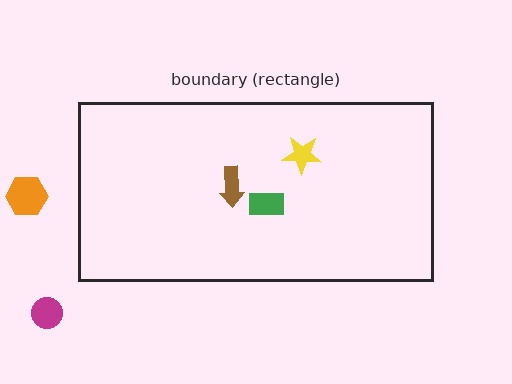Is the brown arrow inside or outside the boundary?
Inside.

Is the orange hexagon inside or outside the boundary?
Outside.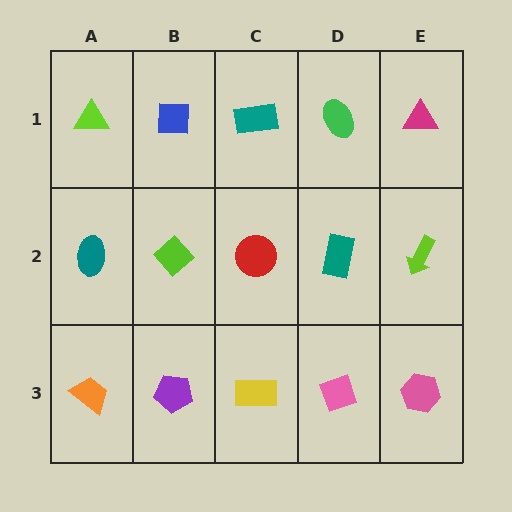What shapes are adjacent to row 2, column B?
A blue square (row 1, column B), a purple pentagon (row 3, column B), a teal ellipse (row 2, column A), a red circle (row 2, column C).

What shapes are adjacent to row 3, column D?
A teal rectangle (row 2, column D), a yellow rectangle (row 3, column C), a pink hexagon (row 3, column E).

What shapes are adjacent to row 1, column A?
A teal ellipse (row 2, column A), a blue square (row 1, column B).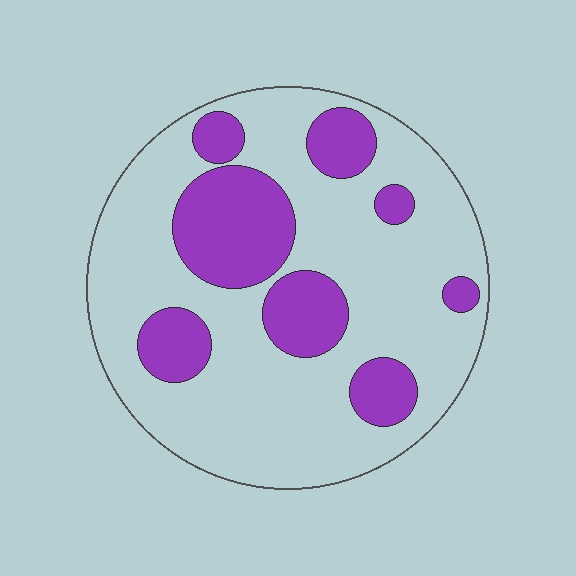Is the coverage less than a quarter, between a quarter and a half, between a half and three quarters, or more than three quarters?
Between a quarter and a half.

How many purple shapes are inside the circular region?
8.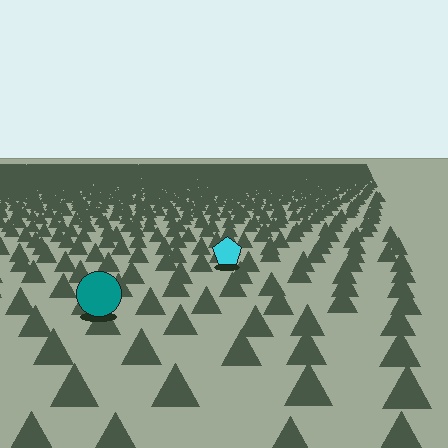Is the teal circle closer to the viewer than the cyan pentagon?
Yes. The teal circle is closer — you can tell from the texture gradient: the ground texture is coarser near it.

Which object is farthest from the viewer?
The cyan pentagon is farthest from the viewer. It appears smaller and the ground texture around it is denser.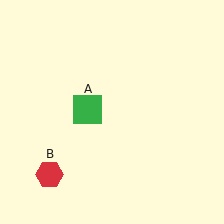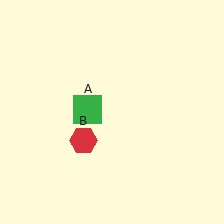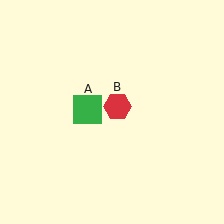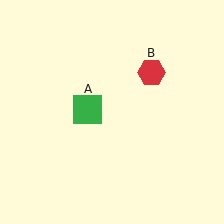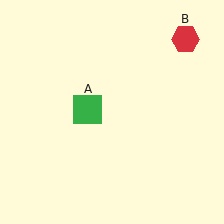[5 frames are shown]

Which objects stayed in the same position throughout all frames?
Green square (object A) remained stationary.